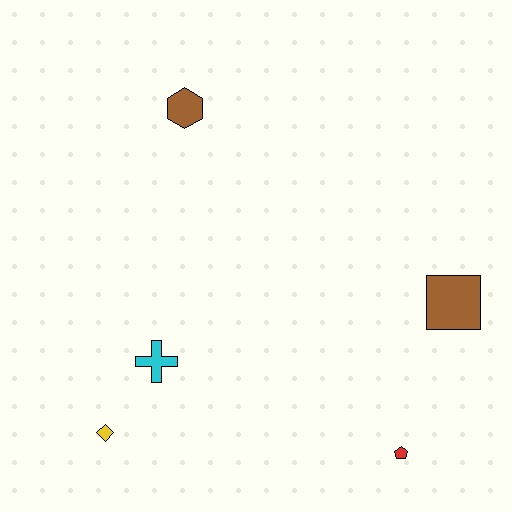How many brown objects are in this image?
There are 2 brown objects.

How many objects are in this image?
There are 5 objects.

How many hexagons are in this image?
There is 1 hexagon.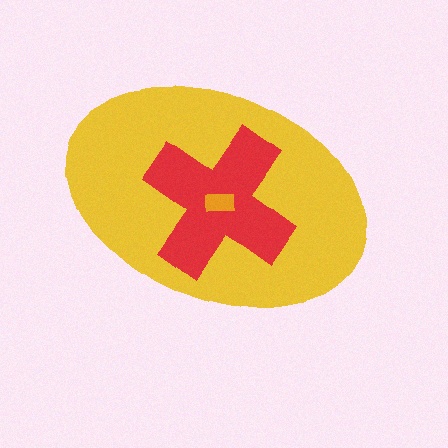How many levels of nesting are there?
3.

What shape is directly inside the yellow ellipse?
The red cross.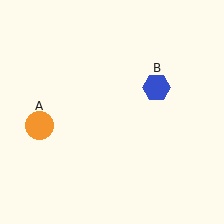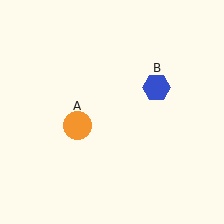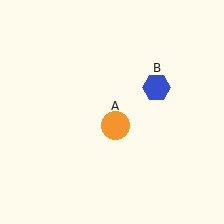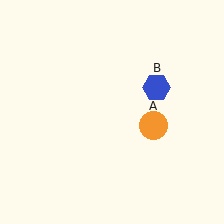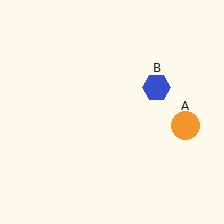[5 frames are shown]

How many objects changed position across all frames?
1 object changed position: orange circle (object A).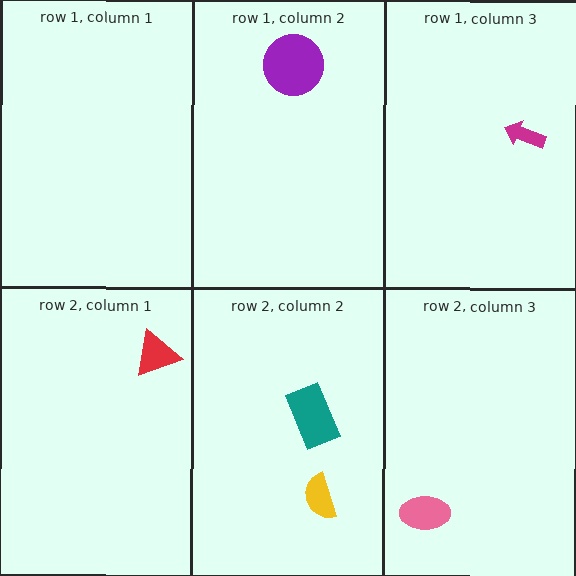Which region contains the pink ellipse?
The row 2, column 3 region.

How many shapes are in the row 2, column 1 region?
1.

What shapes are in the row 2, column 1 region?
The red triangle.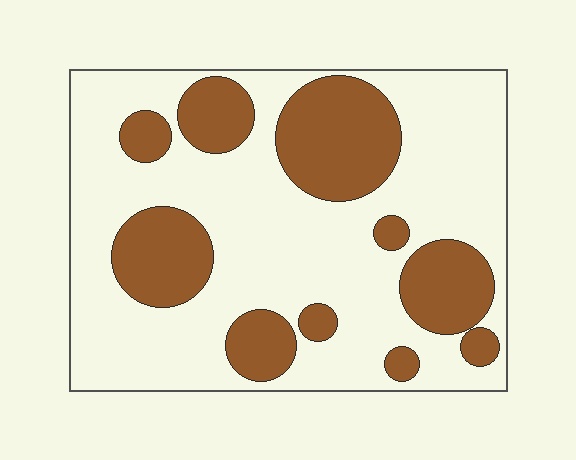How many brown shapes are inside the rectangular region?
10.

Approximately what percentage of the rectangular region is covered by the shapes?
Approximately 30%.